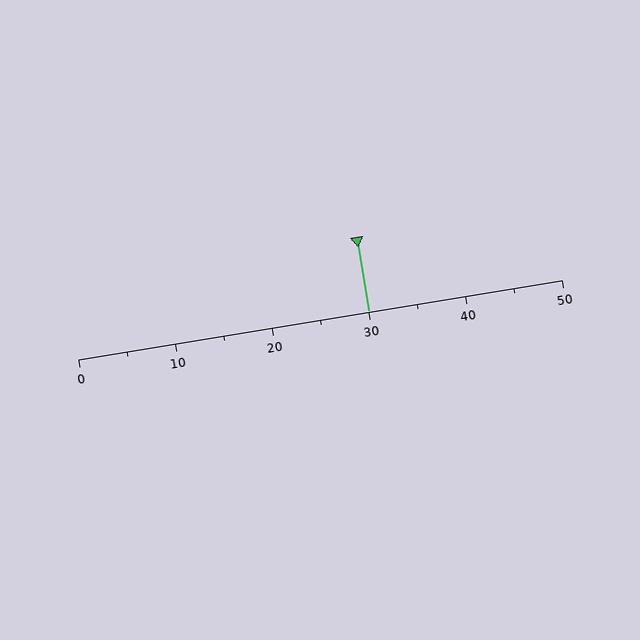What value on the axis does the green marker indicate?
The marker indicates approximately 30.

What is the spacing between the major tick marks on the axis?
The major ticks are spaced 10 apart.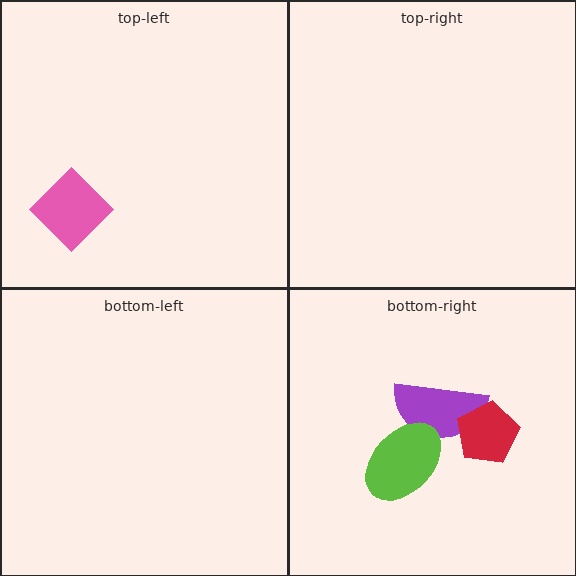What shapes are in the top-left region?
The pink diamond.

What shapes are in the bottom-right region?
The purple semicircle, the lime ellipse, the red pentagon.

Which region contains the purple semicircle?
The bottom-right region.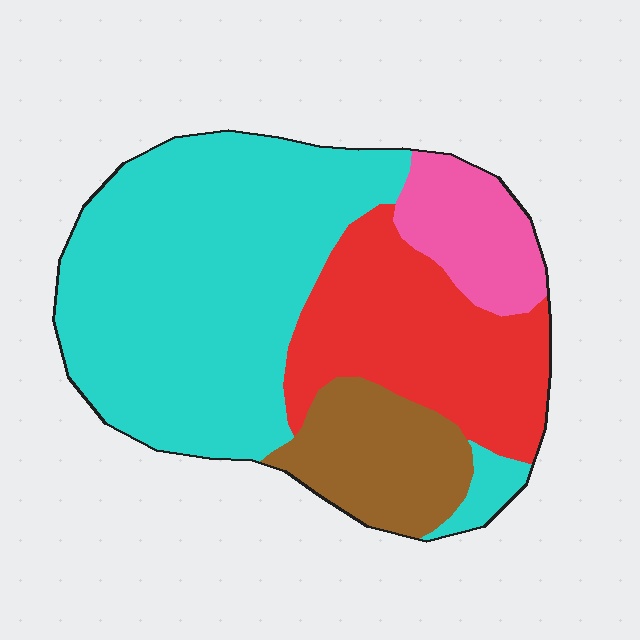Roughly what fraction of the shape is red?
Red covers around 25% of the shape.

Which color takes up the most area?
Cyan, at roughly 50%.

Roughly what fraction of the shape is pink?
Pink takes up about one tenth (1/10) of the shape.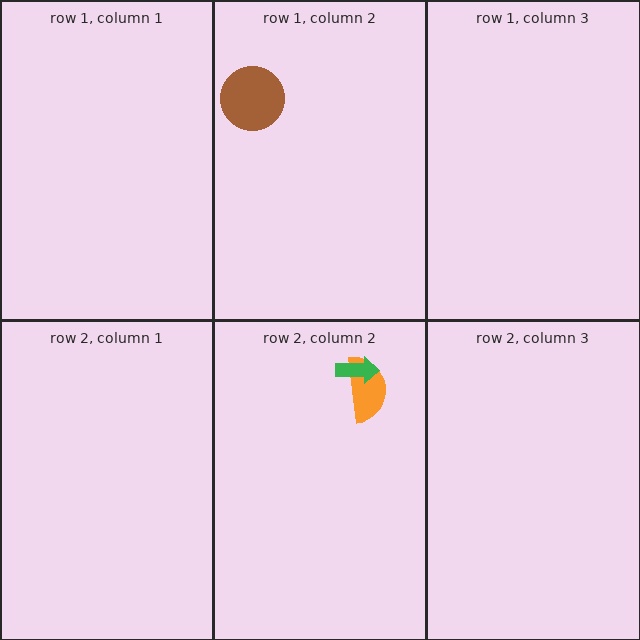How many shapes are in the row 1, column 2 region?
1.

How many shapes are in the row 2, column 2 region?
2.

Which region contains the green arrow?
The row 2, column 2 region.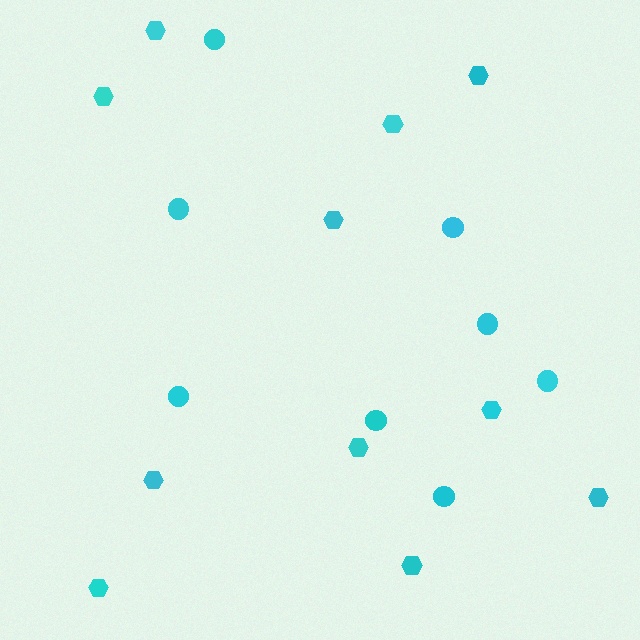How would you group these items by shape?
There are 2 groups: one group of circles (8) and one group of hexagons (11).